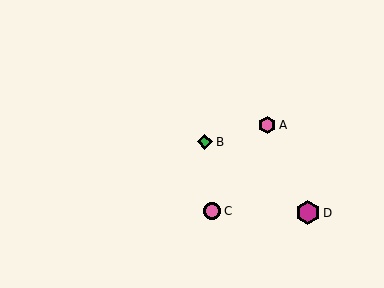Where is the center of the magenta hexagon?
The center of the magenta hexagon is at (308, 213).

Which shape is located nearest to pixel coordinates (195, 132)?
The green diamond (labeled B) at (205, 142) is nearest to that location.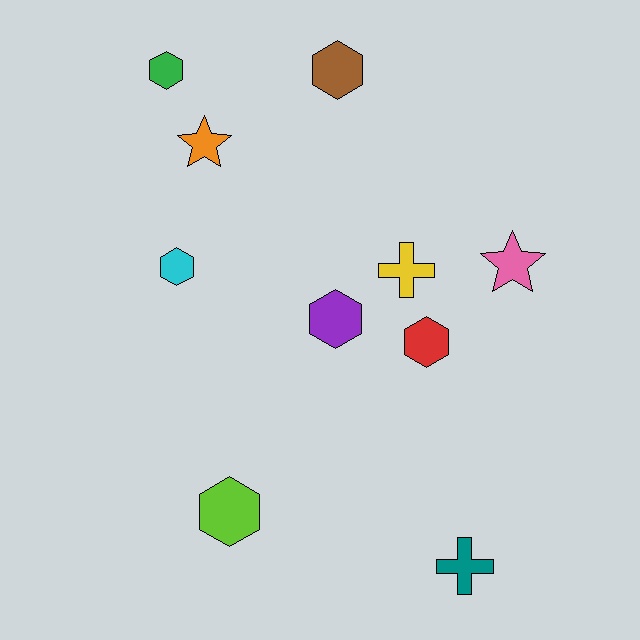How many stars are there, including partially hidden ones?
There are 2 stars.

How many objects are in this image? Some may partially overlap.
There are 10 objects.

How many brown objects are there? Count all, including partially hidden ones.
There is 1 brown object.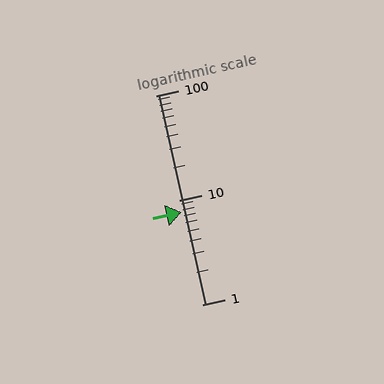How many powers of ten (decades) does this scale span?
The scale spans 2 decades, from 1 to 100.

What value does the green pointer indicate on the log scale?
The pointer indicates approximately 7.7.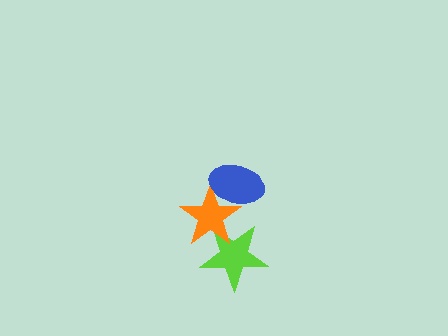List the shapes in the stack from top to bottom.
From top to bottom: the blue ellipse, the orange star, the lime star.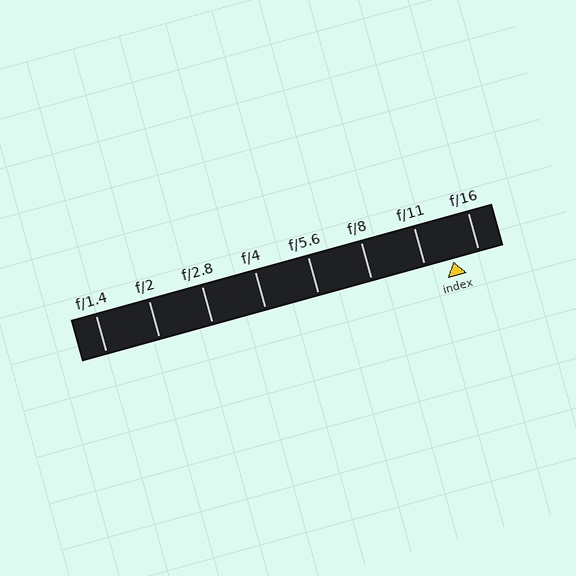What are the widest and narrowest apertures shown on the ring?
The widest aperture shown is f/1.4 and the narrowest is f/16.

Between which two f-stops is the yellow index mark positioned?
The index mark is between f/11 and f/16.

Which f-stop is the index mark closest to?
The index mark is closest to f/16.